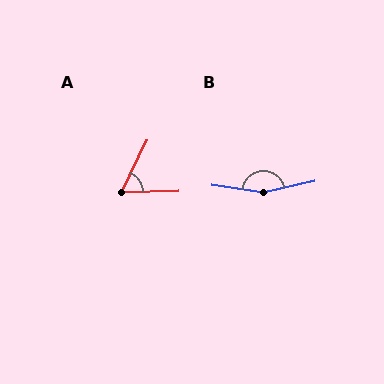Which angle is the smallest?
A, at approximately 62 degrees.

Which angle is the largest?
B, at approximately 159 degrees.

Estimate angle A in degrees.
Approximately 62 degrees.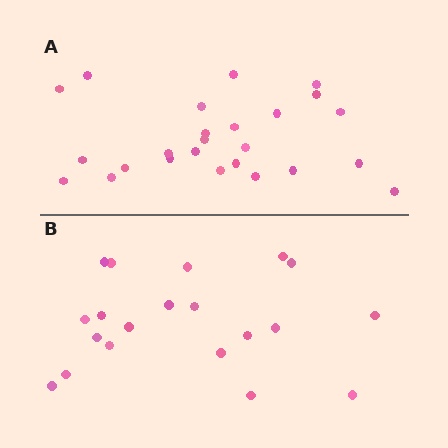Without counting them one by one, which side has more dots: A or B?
Region A (the top region) has more dots.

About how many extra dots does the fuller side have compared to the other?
Region A has about 5 more dots than region B.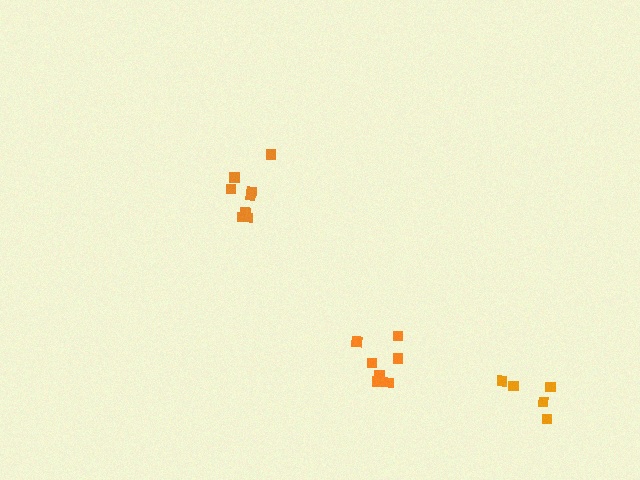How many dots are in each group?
Group 1: 8 dots, Group 2: 7 dots, Group 3: 5 dots (20 total).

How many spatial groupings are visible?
There are 3 spatial groupings.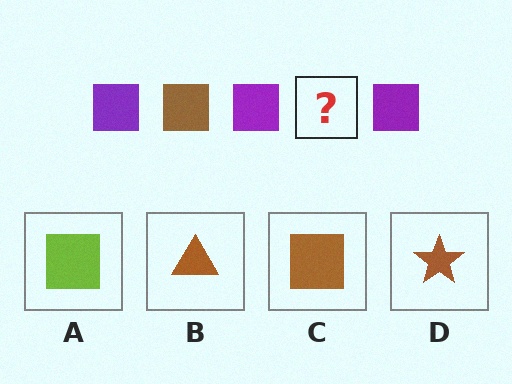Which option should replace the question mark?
Option C.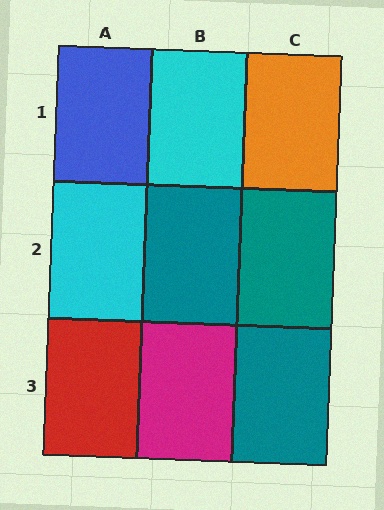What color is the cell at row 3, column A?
Red.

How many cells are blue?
1 cell is blue.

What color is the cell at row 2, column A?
Cyan.